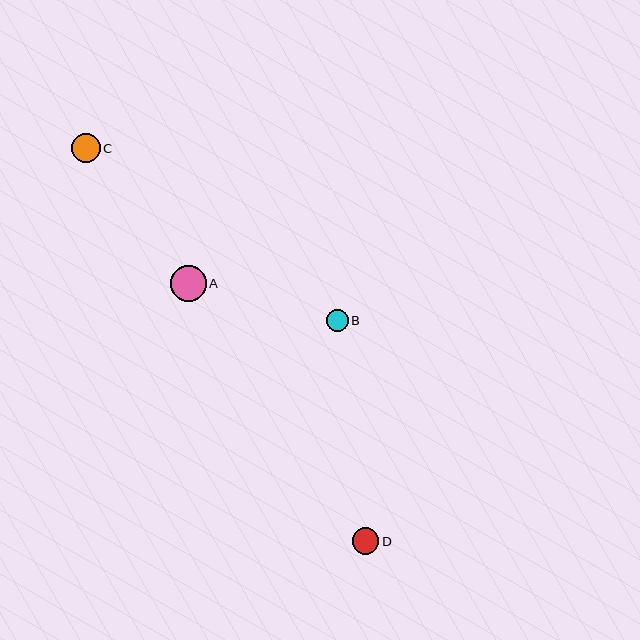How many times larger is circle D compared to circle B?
Circle D is approximately 1.2 times the size of circle B.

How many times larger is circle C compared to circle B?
Circle C is approximately 1.3 times the size of circle B.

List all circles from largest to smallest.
From largest to smallest: A, C, D, B.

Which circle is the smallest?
Circle B is the smallest with a size of approximately 22 pixels.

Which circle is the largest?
Circle A is the largest with a size of approximately 36 pixels.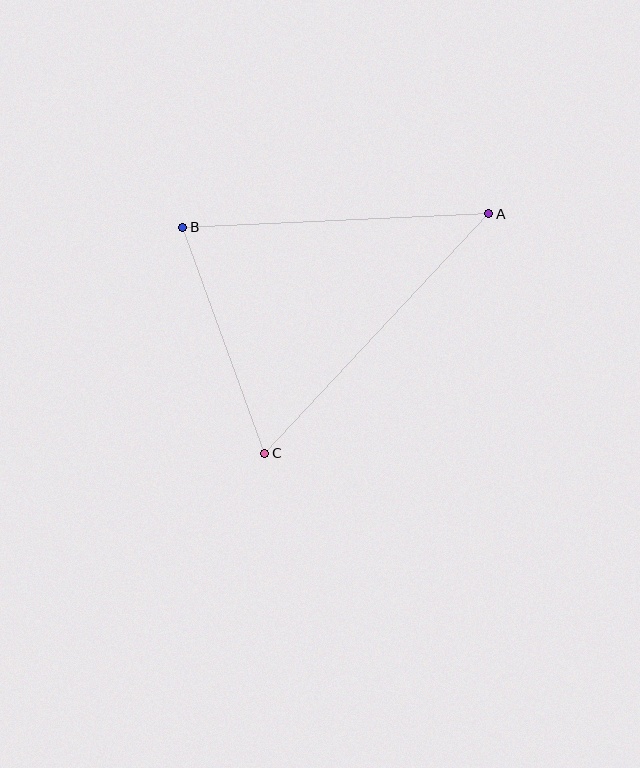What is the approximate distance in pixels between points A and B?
The distance between A and B is approximately 306 pixels.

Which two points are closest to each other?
Points B and C are closest to each other.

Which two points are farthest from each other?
Points A and C are farthest from each other.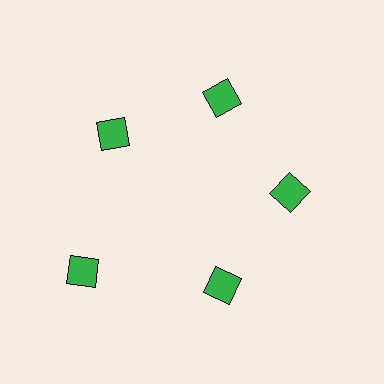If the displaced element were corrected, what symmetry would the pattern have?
It would have 5-fold rotational symmetry — the pattern would map onto itself every 72 degrees.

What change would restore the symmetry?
The symmetry would be restored by moving it inward, back onto the ring so that all 5 diamonds sit at equal angles and equal distance from the center.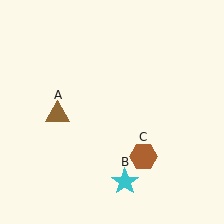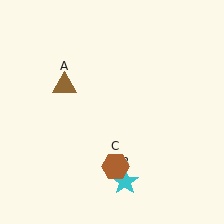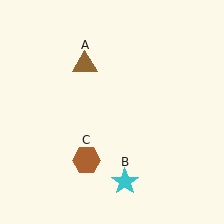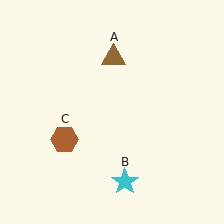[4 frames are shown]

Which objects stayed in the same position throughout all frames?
Cyan star (object B) remained stationary.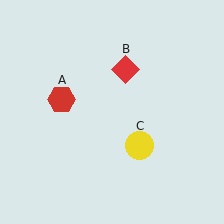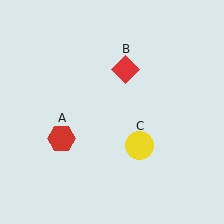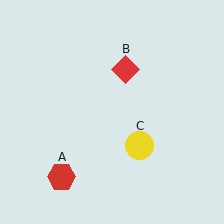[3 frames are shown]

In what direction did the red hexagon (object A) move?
The red hexagon (object A) moved down.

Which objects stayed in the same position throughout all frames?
Red diamond (object B) and yellow circle (object C) remained stationary.